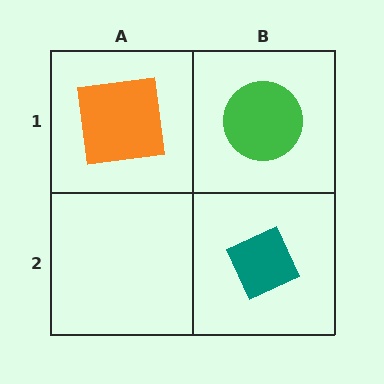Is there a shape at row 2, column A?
No, that cell is empty.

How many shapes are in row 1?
2 shapes.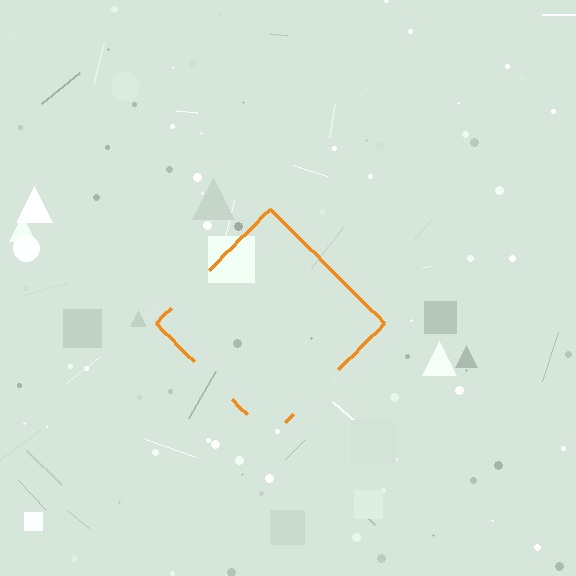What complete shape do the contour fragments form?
The contour fragments form a diamond.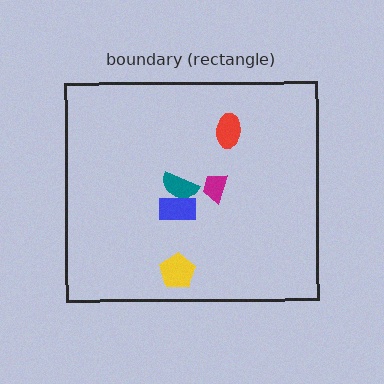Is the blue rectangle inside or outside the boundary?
Inside.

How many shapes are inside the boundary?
5 inside, 0 outside.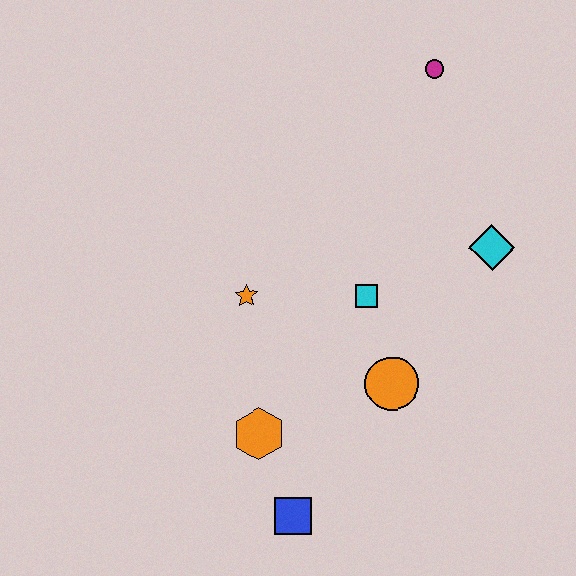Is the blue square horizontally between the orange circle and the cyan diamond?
No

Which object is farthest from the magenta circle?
The blue square is farthest from the magenta circle.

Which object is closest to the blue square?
The orange hexagon is closest to the blue square.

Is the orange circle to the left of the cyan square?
No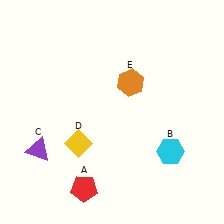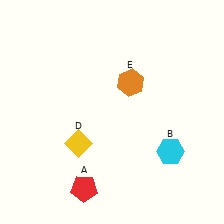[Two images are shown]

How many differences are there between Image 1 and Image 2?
There is 1 difference between the two images.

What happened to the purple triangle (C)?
The purple triangle (C) was removed in Image 2. It was in the bottom-left area of Image 1.